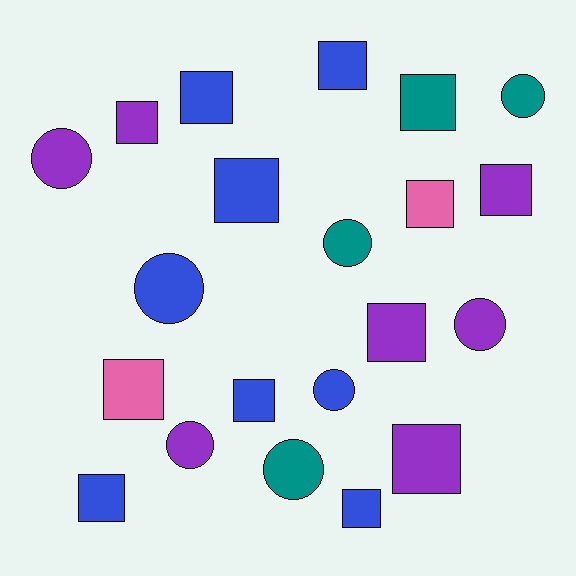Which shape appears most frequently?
Square, with 13 objects.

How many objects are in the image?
There are 21 objects.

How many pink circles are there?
There are no pink circles.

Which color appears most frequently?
Blue, with 8 objects.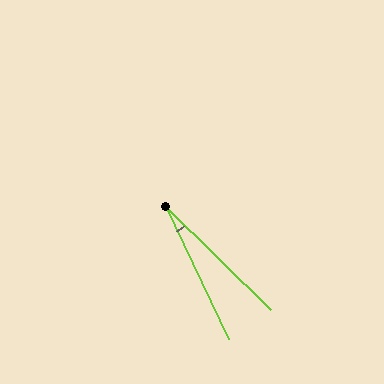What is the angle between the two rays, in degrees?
Approximately 20 degrees.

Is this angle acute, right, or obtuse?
It is acute.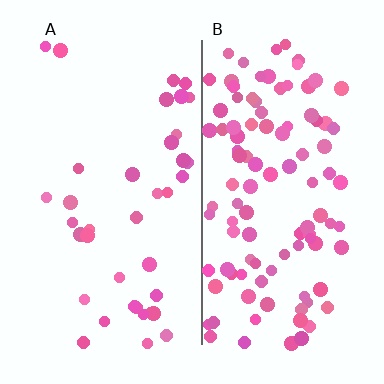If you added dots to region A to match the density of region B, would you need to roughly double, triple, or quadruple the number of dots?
Approximately triple.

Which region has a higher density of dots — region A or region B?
B (the right).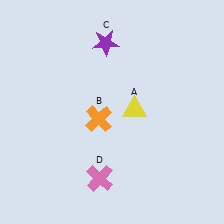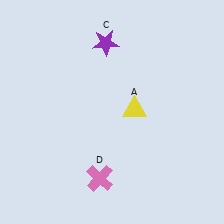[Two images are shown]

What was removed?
The orange cross (B) was removed in Image 2.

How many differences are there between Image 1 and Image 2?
There is 1 difference between the two images.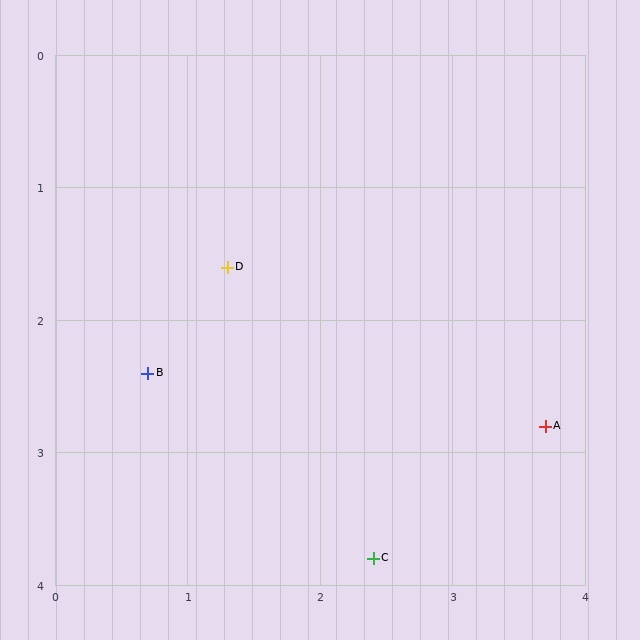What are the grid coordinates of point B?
Point B is at approximately (0.7, 2.4).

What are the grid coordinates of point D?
Point D is at approximately (1.3, 1.6).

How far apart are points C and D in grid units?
Points C and D are about 2.5 grid units apart.